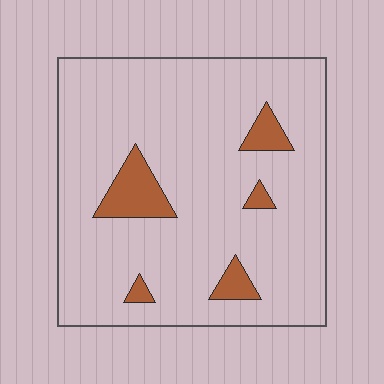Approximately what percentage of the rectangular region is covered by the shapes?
Approximately 10%.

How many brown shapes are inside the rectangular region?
5.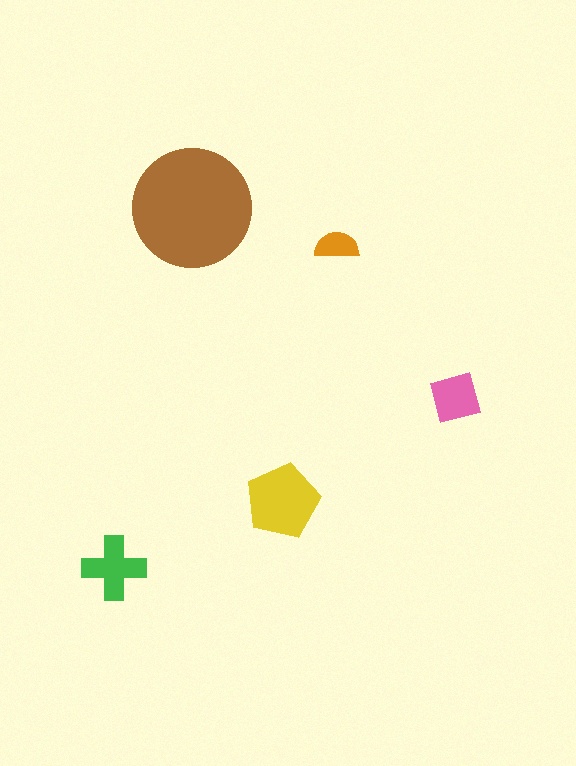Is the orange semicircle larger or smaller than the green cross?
Smaller.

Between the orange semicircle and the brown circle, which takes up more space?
The brown circle.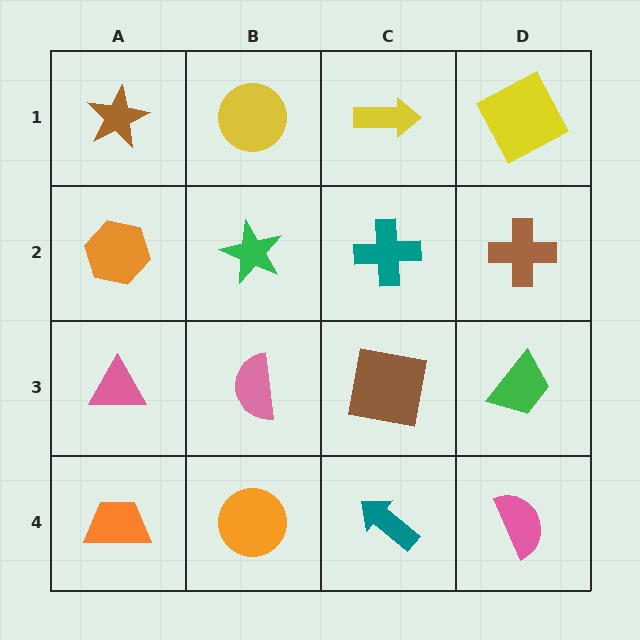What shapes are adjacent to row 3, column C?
A teal cross (row 2, column C), a teal arrow (row 4, column C), a pink semicircle (row 3, column B), a green trapezoid (row 3, column D).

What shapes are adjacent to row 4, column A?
A pink triangle (row 3, column A), an orange circle (row 4, column B).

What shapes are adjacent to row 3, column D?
A brown cross (row 2, column D), a pink semicircle (row 4, column D), a brown square (row 3, column C).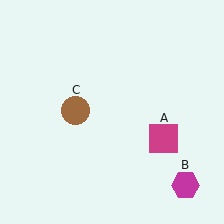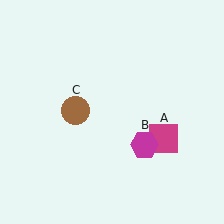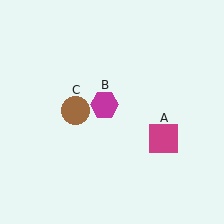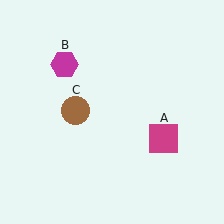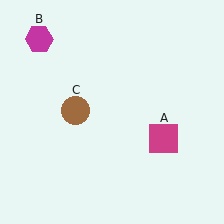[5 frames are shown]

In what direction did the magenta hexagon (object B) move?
The magenta hexagon (object B) moved up and to the left.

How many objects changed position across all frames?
1 object changed position: magenta hexagon (object B).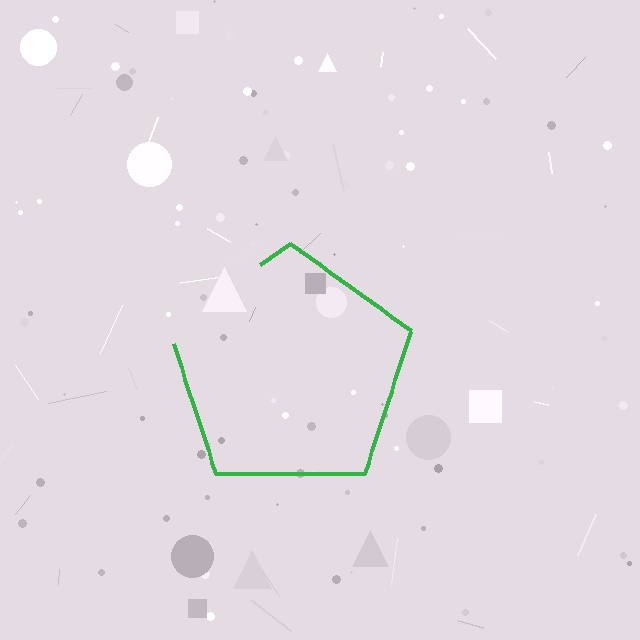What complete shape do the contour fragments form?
The contour fragments form a pentagon.